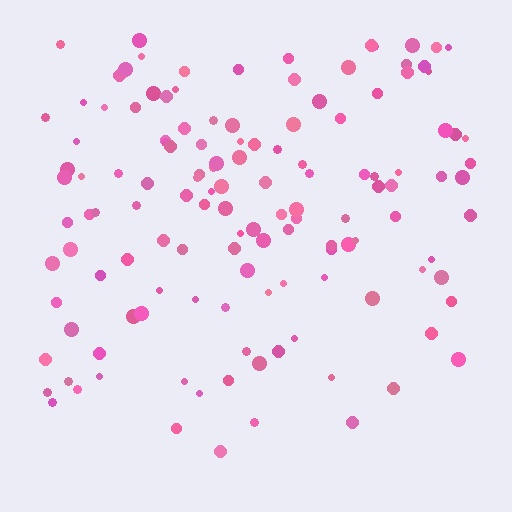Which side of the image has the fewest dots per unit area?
The bottom.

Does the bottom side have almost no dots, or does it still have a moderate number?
Still a moderate number, just noticeably fewer than the top.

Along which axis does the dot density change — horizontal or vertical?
Vertical.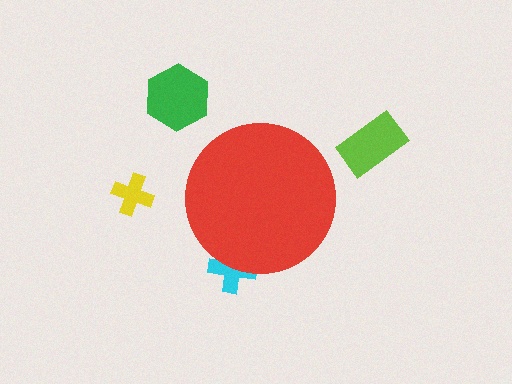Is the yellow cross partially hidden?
No, the yellow cross is fully visible.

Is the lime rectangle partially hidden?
No, the lime rectangle is fully visible.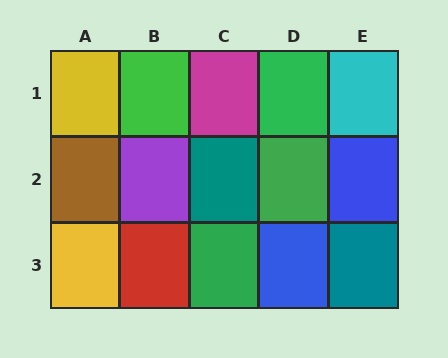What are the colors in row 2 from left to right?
Brown, purple, teal, green, blue.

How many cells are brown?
1 cell is brown.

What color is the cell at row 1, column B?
Green.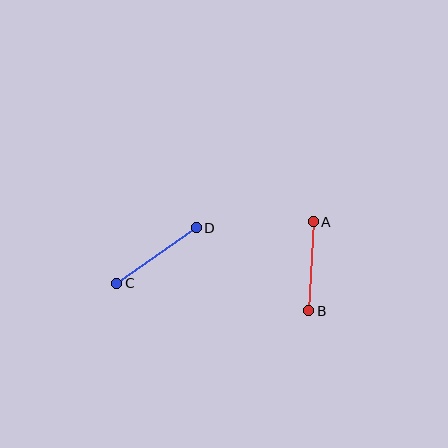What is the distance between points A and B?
The distance is approximately 89 pixels.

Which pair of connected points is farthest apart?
Points C and D are farthest apart.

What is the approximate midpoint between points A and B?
The midpoint is at approximately (311, 266) pixels.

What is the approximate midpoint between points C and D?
The midpoint is at approximately (157, 255) pixels.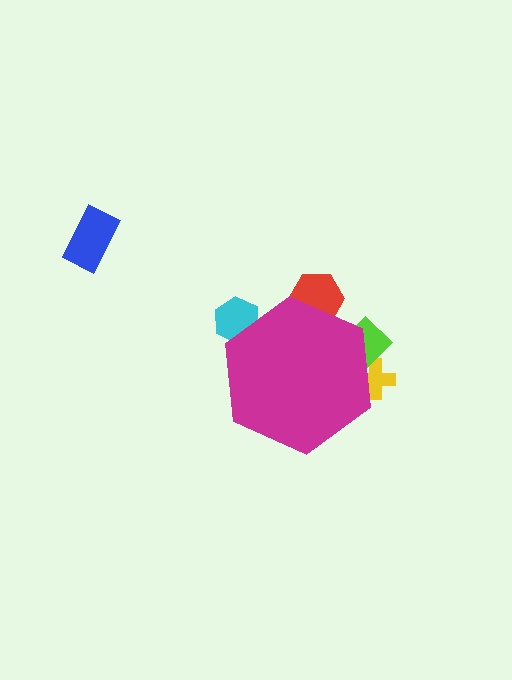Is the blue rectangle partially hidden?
No, the blue rectangle is fully visible.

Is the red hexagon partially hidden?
Yes, the red hexagon is partially hidden behind the magenta hexagon.